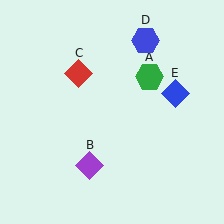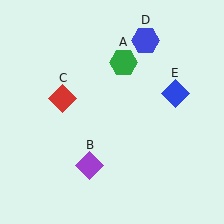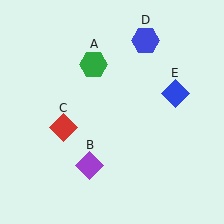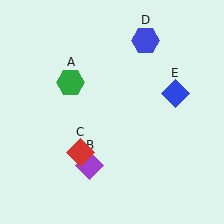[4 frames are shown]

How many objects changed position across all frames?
2 objects changed position: green hexagon (object A), red diamond (object C).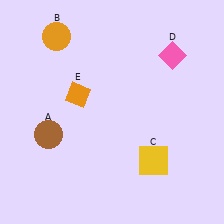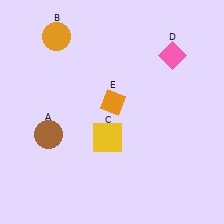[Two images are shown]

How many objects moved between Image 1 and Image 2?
2 objects moved between the two images.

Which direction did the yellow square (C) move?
The yellow square (C) moved left.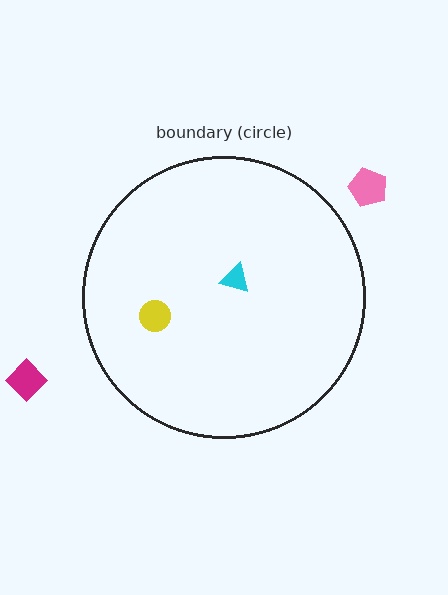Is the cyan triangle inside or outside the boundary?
Inside.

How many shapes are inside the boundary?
2 inside, 2 outside.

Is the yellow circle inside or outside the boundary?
Inside.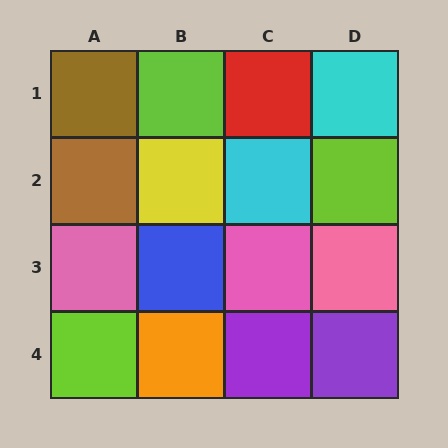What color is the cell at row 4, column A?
Lime.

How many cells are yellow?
1 cell is yellow.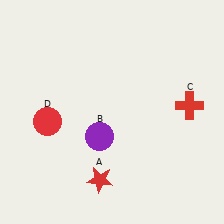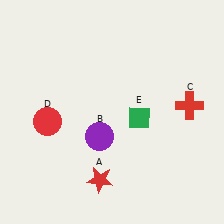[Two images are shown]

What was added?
A green diamond (E) was added in Image 2.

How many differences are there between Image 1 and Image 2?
There is 1 difference between the two images.